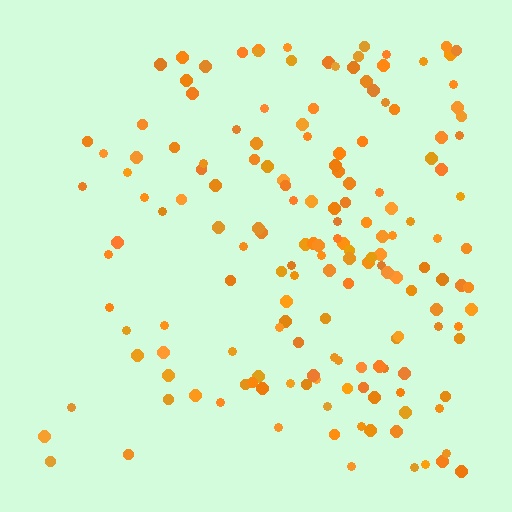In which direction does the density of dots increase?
From left to right, with the right side densest.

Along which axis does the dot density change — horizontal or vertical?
Horizontal.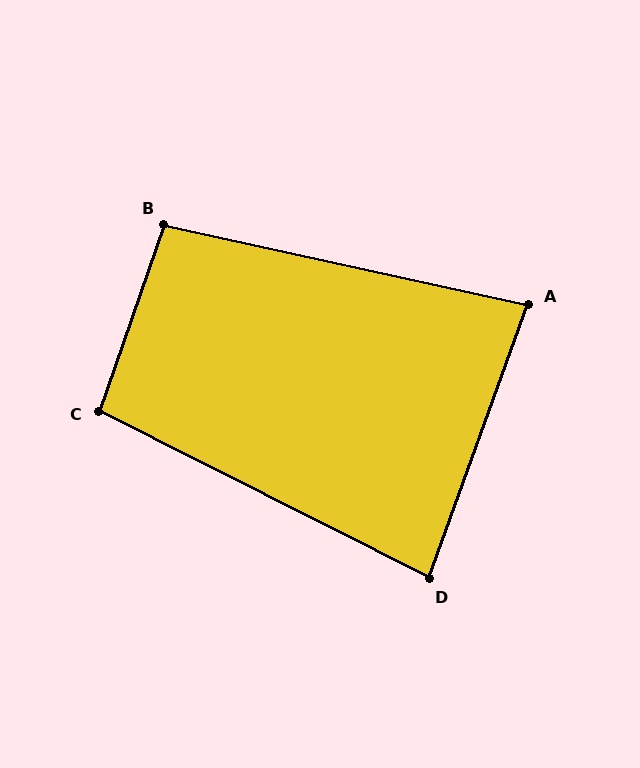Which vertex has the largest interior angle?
C, at approximately 97 degrees.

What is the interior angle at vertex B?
Approximately 97 degrees (obtuse).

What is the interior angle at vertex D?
Approximately 83 degrees (acute).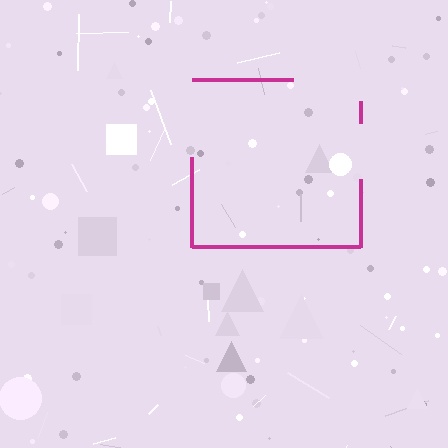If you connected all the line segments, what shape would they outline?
They would outline a square.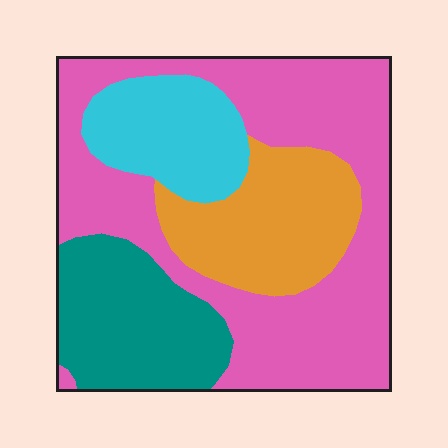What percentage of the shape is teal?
Teal covers around 20% of the shape.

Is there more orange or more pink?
Pink.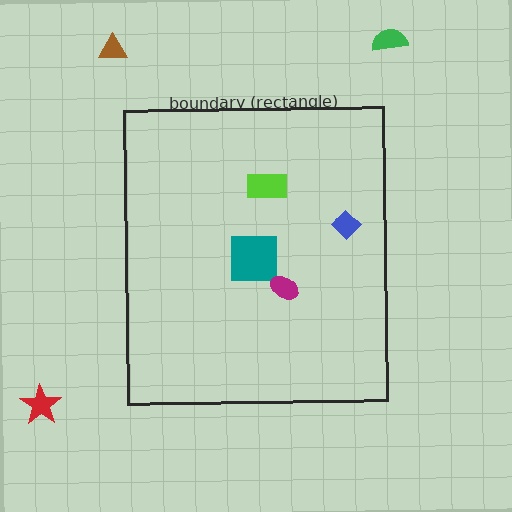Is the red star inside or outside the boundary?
Outside.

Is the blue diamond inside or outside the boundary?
Inside.